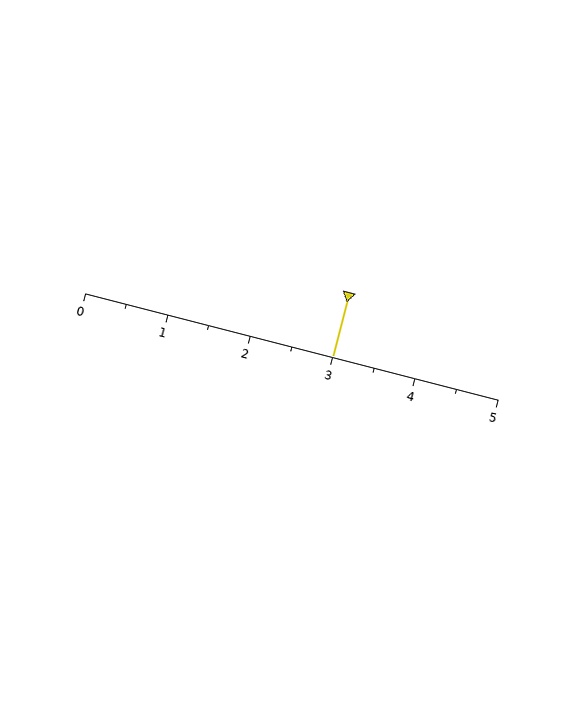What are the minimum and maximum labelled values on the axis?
The axis runs from 0 to 5.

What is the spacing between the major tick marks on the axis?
The major ticks are spaced 1 apart.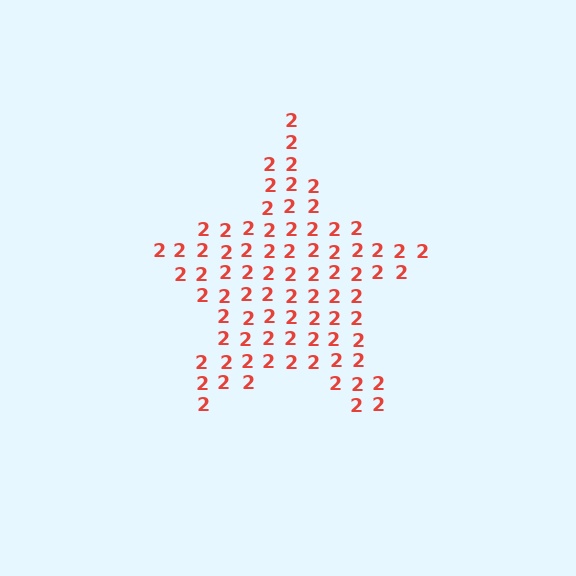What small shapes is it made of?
It is made of small digit 2's.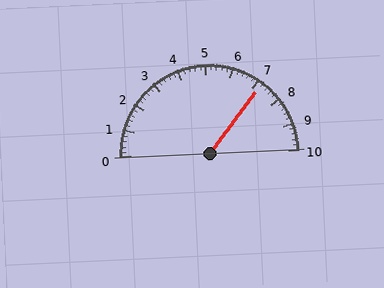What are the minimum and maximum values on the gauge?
The gauge ranges from 0 to 10.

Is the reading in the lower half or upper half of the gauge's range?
The reading is in the upper half of the range (0 to 10).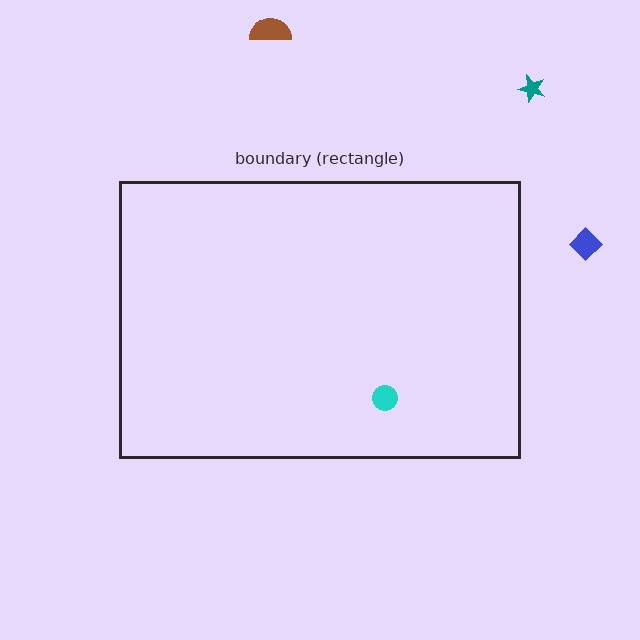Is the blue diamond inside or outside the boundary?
Outside.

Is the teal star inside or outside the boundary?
Outside.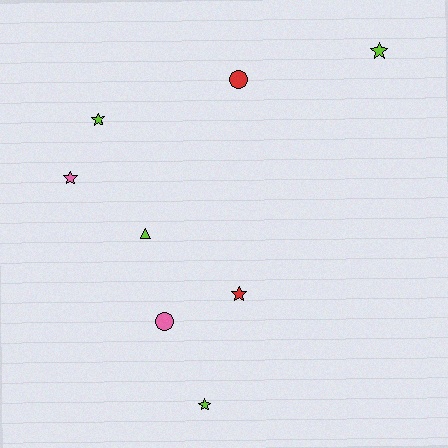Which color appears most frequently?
Lime, with 4 objects.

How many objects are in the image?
There are 8 objects.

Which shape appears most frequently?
Star, with 5 objects.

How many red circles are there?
There is 1 red circle.